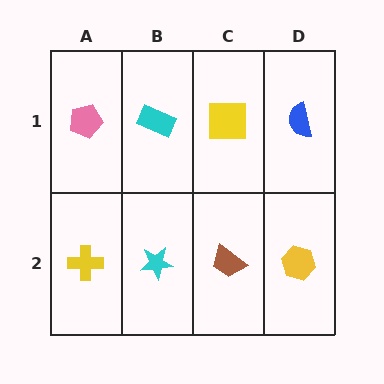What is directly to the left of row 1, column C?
A cyan rectangle.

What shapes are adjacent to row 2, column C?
A yellow square (row 1, column C), a cyan star (row 2, column B), a yellow hexagon (row 2, column D).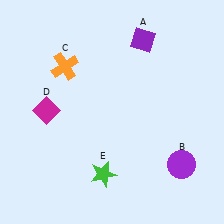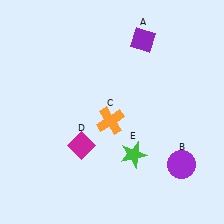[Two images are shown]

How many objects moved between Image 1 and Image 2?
3 objects moved between the two images.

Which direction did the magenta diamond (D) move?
The magenta diamond (D) moved right.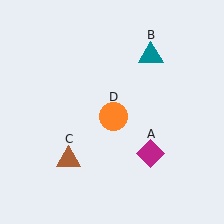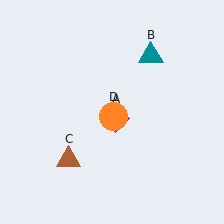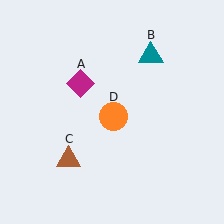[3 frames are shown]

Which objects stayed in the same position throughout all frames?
Teal triangle (object B) and brown triangle (object C) and orange circle (object D) remained stationary.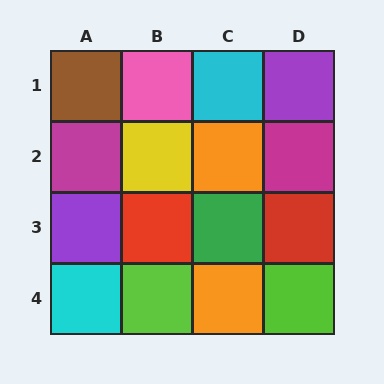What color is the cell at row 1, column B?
Pink.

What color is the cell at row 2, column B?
Yellow.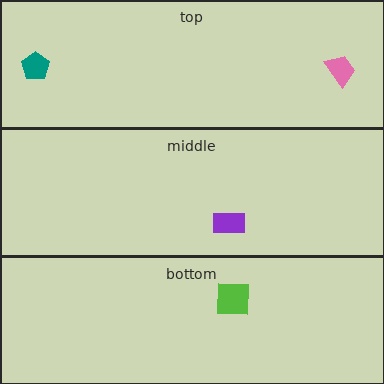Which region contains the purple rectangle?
The middle region.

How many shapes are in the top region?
2.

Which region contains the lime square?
The bottom region.